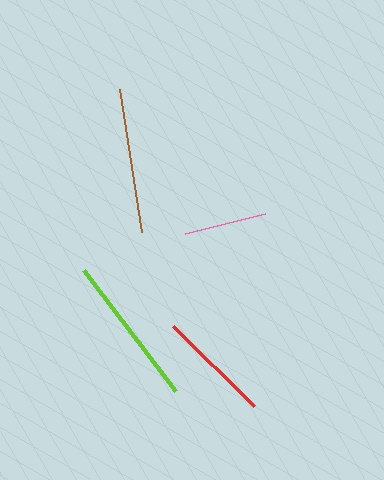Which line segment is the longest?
The lime line is the longest at approximately 152 pixels.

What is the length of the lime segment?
The lime segment is approximately 152 pixels long.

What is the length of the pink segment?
The pink segment is approximately 83 pixels long.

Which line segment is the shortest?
The pink line is the shortest at approximately 83 pixels.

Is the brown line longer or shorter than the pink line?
The brown line is longer than the pink line.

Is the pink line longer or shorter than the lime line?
The lime line is longer than the pink line.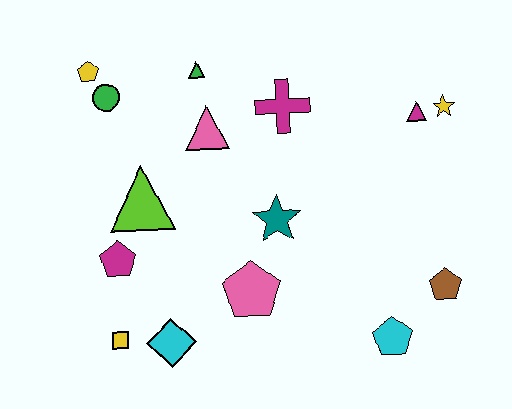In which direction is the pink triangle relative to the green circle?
The pink triangle is to the right of the green circle.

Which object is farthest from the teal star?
The yellow pentagon is farthest from the teal star.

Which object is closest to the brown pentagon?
The cyan pentagon is closest to the brown pentagon.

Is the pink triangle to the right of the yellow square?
Yes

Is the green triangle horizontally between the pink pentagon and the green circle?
Yes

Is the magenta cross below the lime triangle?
No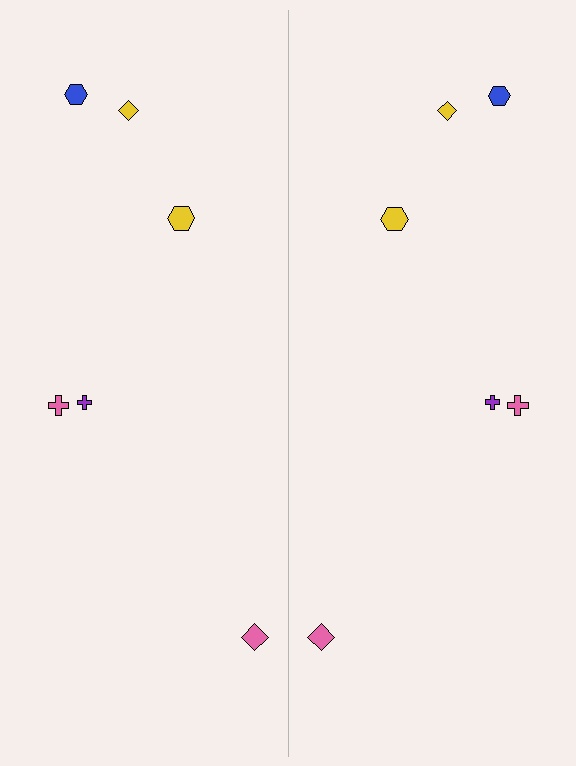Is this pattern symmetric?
Yes, this pattern has bilateral (reflection) symmetry.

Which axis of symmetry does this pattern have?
The pattern has a vertical axis of symmetry running through the center of the image.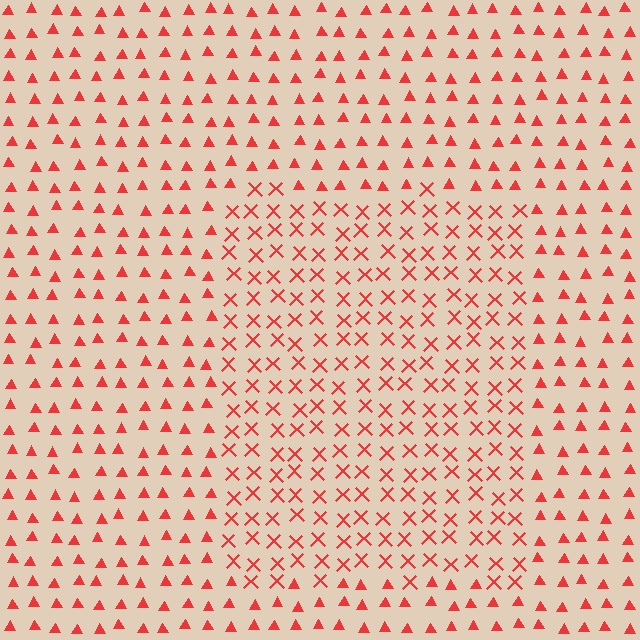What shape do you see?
I see a rectangle.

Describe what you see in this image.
The image is filled with small red elements arranged in a uniform grid. A rectangle-shaped region contains X marks, while the surrounding area contains triangles. The boundary is defined purely by the change in element shape.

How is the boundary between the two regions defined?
The boundary is defined by a change in element shape: X marks inside vs. triangles outside. All elements share the same color and spacing.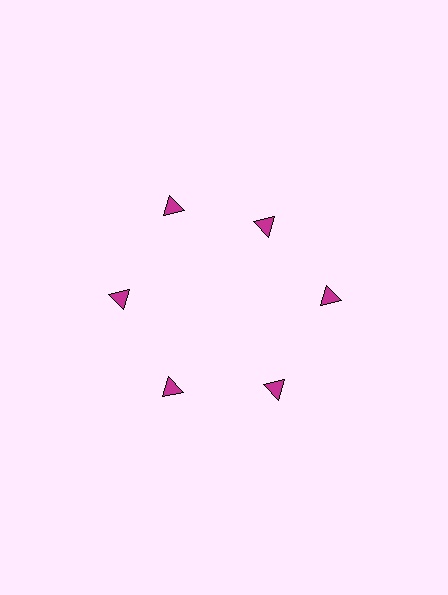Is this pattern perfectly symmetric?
No. The 6 magenta triangles are arranged in a ring, but one element near the 1 o'clock position is pulled inward toward the center, breaking the 6-fold rotational symmetry.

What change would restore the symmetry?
The symmetry would be restored by moving it outward, back onto the ring so that all 6 triangles sit at equal angles and equal distance from the center.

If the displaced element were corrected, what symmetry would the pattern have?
It would have 6-fold rotational symmetry — the pattern would map onto itself every 60 degrees.